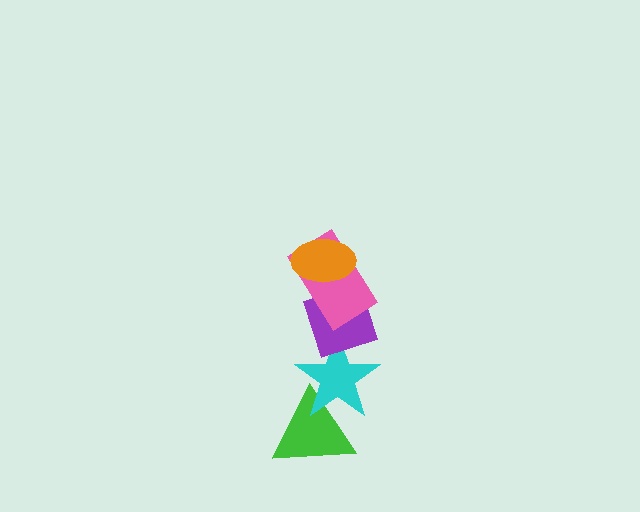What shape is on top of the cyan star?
The purple diamond is on top of the cyan star.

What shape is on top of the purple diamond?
The pink rectangle is on top of the purple diamond.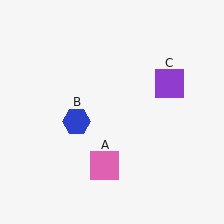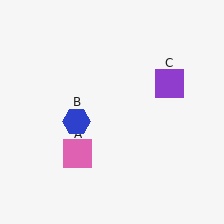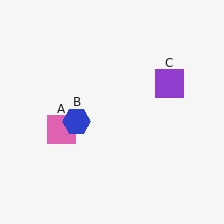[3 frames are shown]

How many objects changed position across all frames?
1 object changed position: pink square (object A).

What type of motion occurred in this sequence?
The pink square (object A) rotated clockwise around the center of the scene.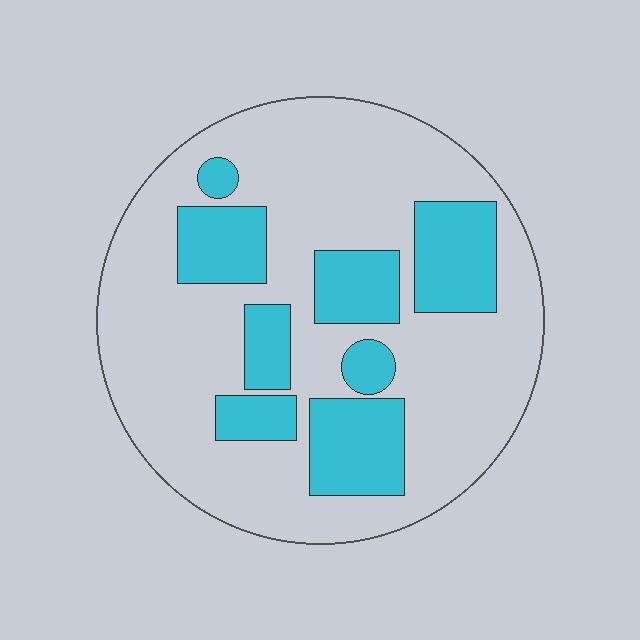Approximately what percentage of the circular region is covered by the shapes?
Approximately 30%.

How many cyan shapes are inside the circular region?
8.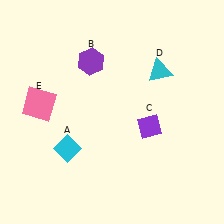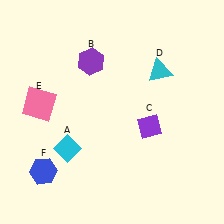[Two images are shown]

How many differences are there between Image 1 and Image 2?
There is 1 difference between the two images.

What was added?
A blue hexagon (F) was added in Image 2.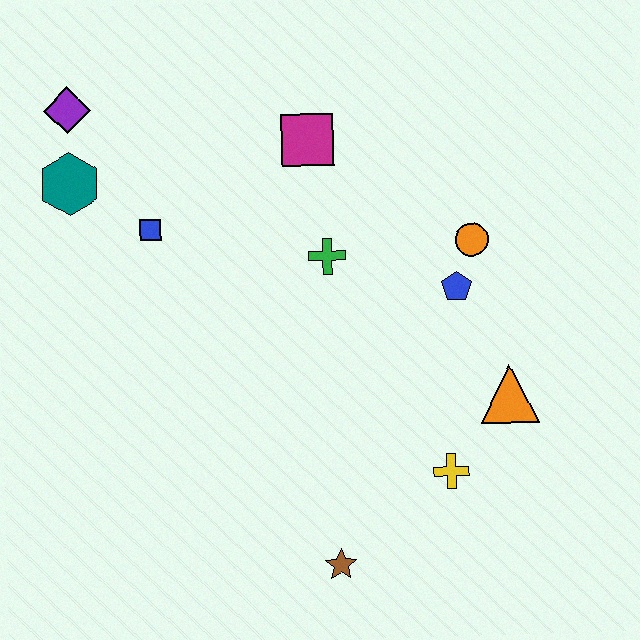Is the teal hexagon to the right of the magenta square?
No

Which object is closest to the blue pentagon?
The orange circle is closest to the blue pentagon.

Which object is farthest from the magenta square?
The brown star is farthest from the magenta square.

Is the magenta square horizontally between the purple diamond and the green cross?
Yes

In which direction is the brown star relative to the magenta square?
The brown star is below the magenta square.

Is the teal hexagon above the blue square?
Yes